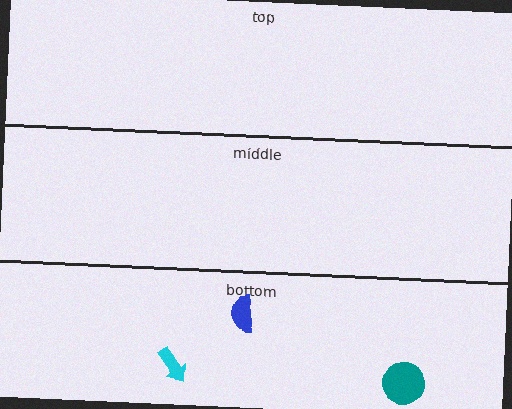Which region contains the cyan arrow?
The bottom region.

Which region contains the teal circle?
The bottom region.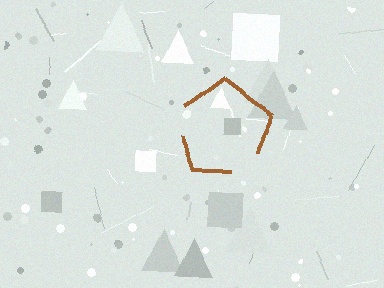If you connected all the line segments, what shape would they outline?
They would outline a pentagon.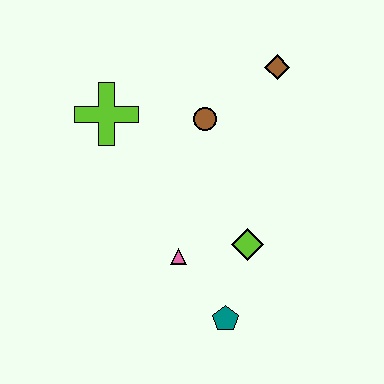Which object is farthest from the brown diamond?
The teal pentagon is farthest from the brown diamond.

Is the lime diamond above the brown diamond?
No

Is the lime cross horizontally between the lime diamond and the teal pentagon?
No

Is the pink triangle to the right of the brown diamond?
No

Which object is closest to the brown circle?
The brown diamond is closest to the brown circle.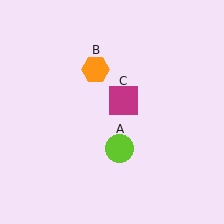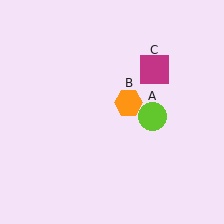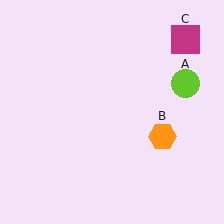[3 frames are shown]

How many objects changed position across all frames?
3 objects changed position: lime circle (object A), orange hexagon (object B), magenta square (object C).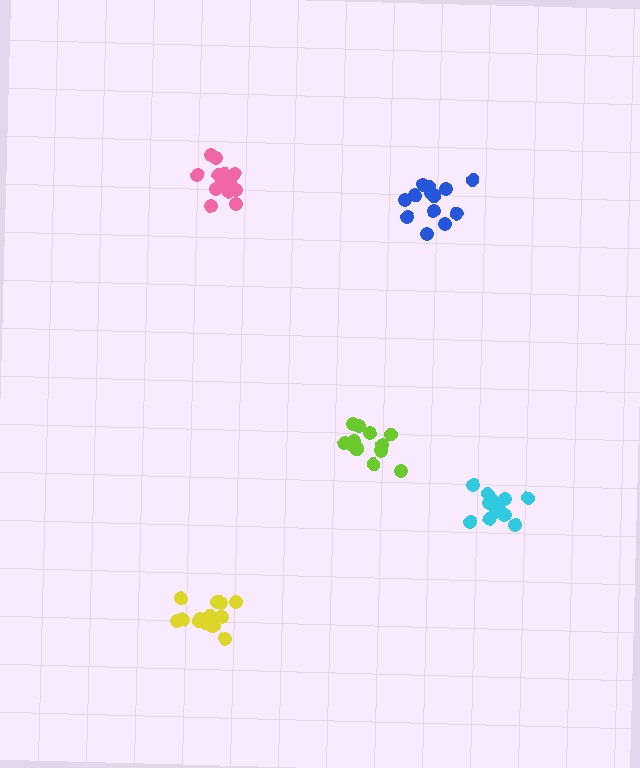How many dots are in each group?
Group 1: 14 dots, Group 2: 15 dots, Group 3: 14 dots, Group 4: 12 dots, Group 5: 15 dots (70 total).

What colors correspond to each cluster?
The clusters are colored: blue, yellow, lime, cyan, pink.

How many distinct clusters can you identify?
There are 5 distinct clusters.